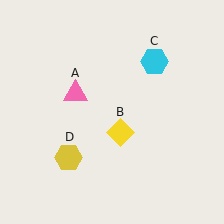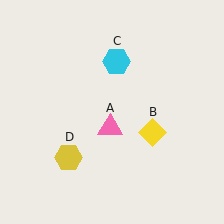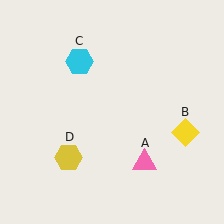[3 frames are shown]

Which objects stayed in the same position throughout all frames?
Yellow hexagon (object D) remained stationary.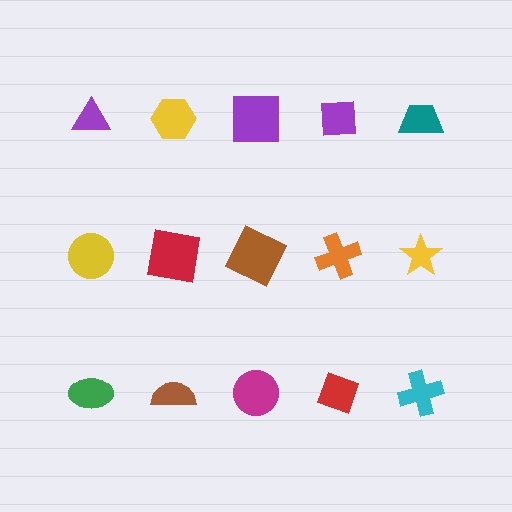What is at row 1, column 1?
A purple triangle.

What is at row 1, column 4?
A purple square.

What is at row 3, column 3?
A magenta circle.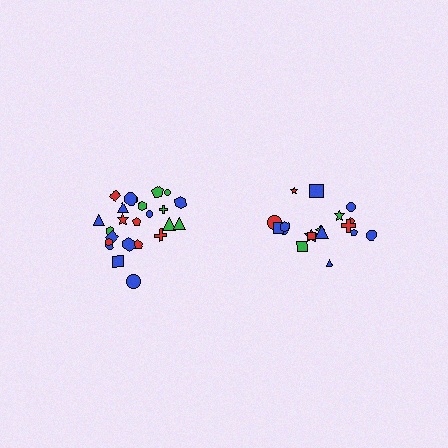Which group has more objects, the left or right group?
The left group.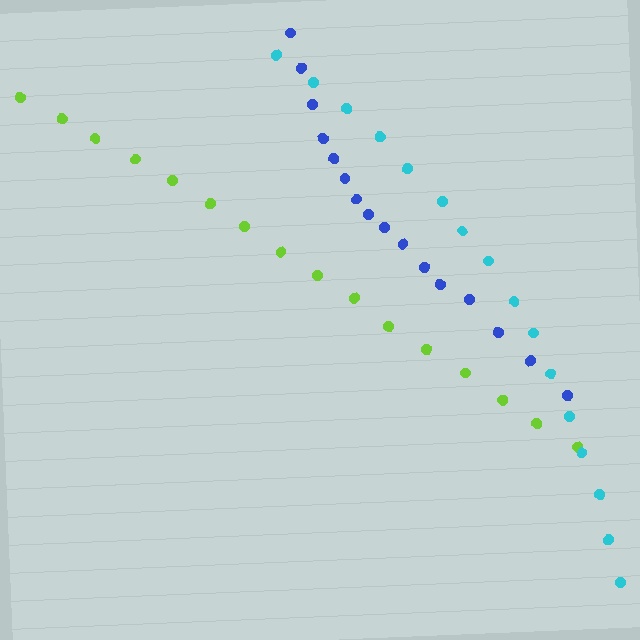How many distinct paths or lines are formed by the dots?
There are 3 distinct paths.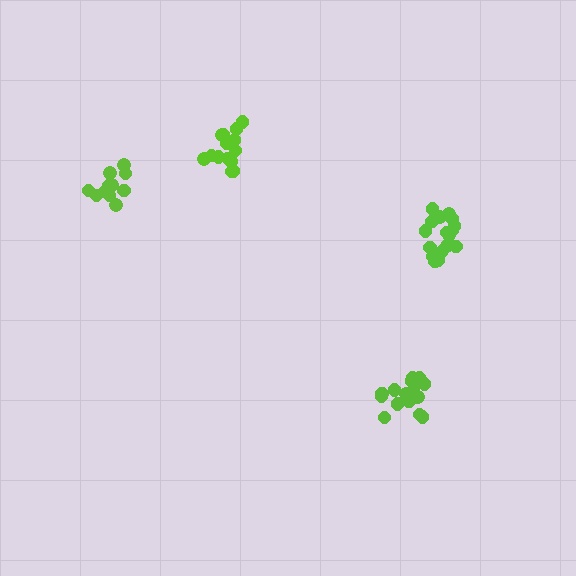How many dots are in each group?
Group 1: 18 dots, Group 2: 12 dots, Group 3: 16 dots, Group 4: 15 dots (61 total).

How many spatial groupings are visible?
There are 4 spatial groupings.